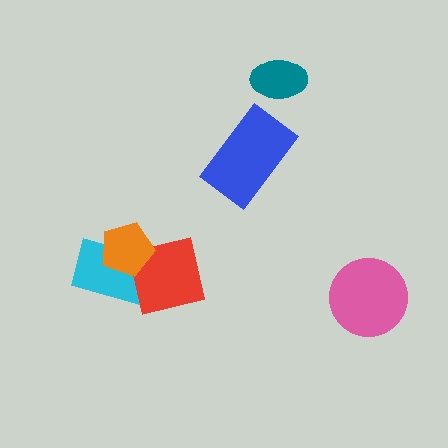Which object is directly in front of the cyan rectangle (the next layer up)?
The red square is directly in front of the cyan rectangle.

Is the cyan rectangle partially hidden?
Yes, it is partially covered by another shape.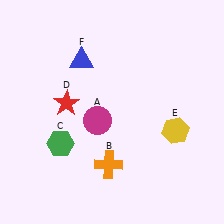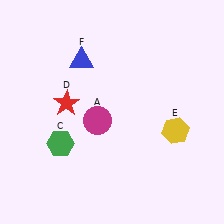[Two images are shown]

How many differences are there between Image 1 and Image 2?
There is 1 difference between the two images.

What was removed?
The orange cross (B) was removed in Image 2.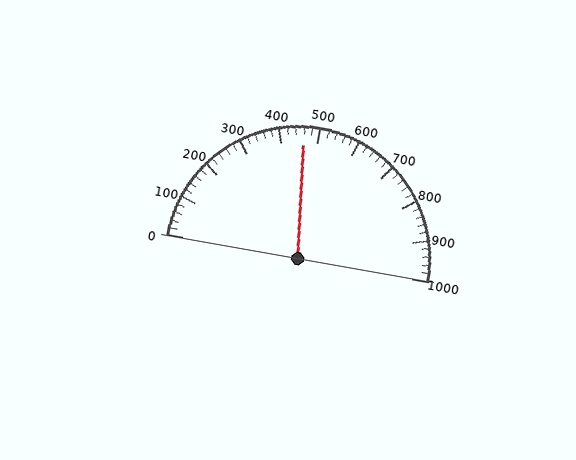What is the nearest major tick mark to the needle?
The nearest major tick mark is 500.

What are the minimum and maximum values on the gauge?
The gauge ranges from 0 to 1000.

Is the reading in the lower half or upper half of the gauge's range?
The reading is in the lower half of the range (0 to 1000).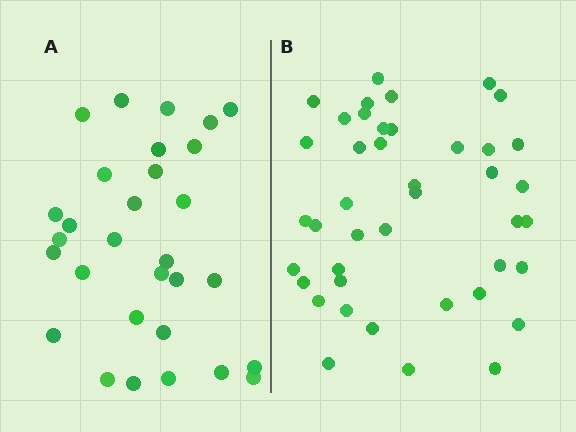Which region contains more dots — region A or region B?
Region B (the right region) has more dots.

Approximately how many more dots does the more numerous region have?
Region B has roughly 12 or so more dots than region A.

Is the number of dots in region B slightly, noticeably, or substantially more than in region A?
Region B has noticeably more, but not dramatically so. The ratio is roughly 1.4 to 1.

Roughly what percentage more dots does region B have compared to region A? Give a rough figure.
About 40% more.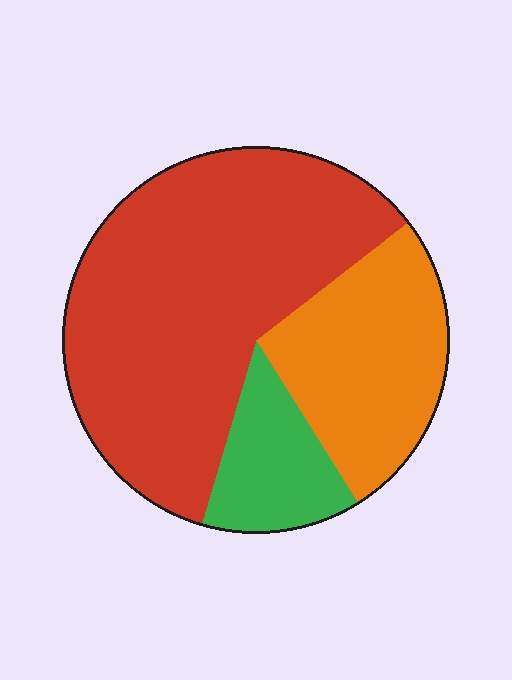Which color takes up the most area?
Red, at roughly 60%.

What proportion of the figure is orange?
Orange covers about 25% of the figure.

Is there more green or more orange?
Orange.